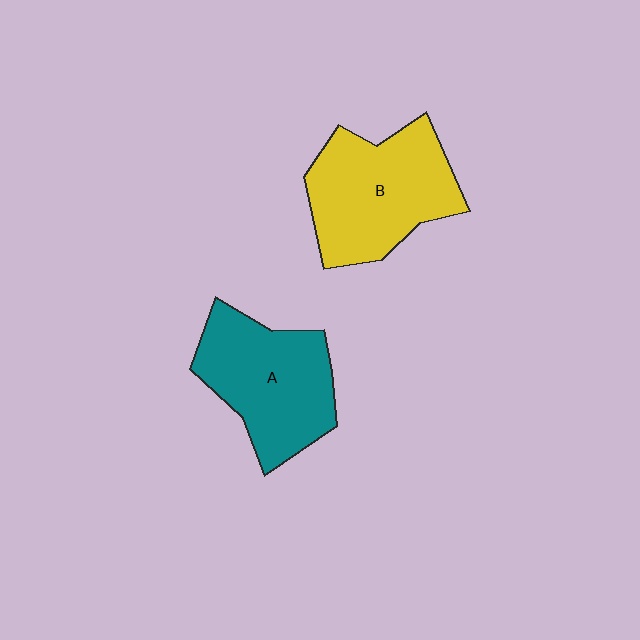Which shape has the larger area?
Shape B (yellow).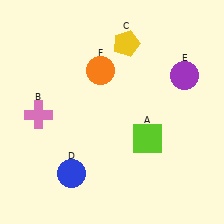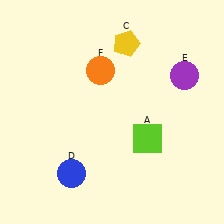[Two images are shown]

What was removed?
The pink cross (B) was removed in Image 2.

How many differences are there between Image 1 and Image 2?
There is 1 difference between the two images.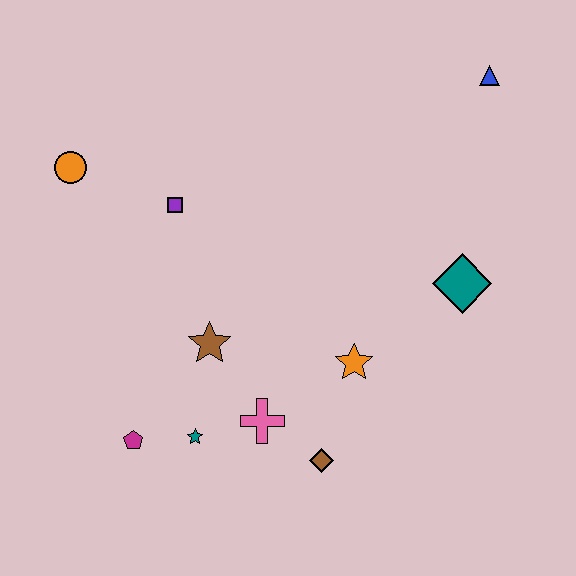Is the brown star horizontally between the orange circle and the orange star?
Yes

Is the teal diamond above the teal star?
Yes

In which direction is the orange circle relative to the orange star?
The orange circle is to the left of the orange star.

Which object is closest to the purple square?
The orange circle is closest to the purple square.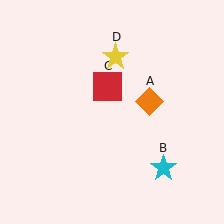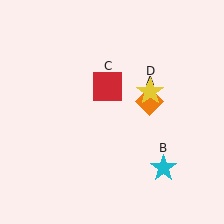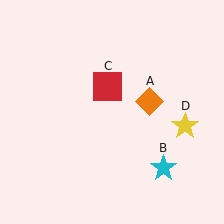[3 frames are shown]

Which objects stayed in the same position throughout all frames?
Orange diamond (object A) and cyan star (object B) and red square (object C) remained stationary.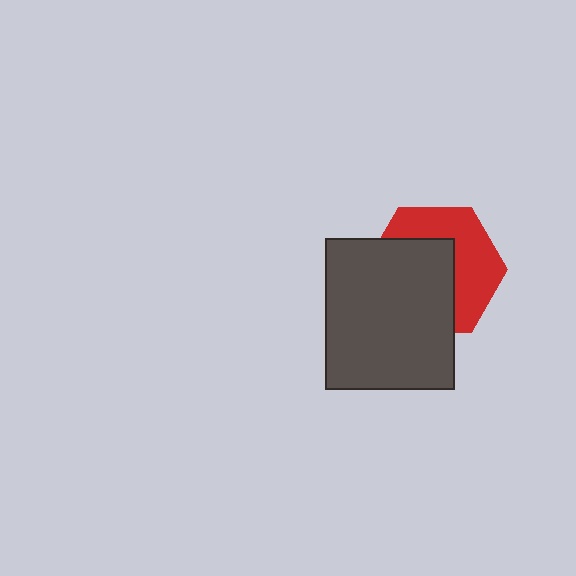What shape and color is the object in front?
The object in front is a dark gray rectangle.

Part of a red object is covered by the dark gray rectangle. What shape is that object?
It is a hexagon.